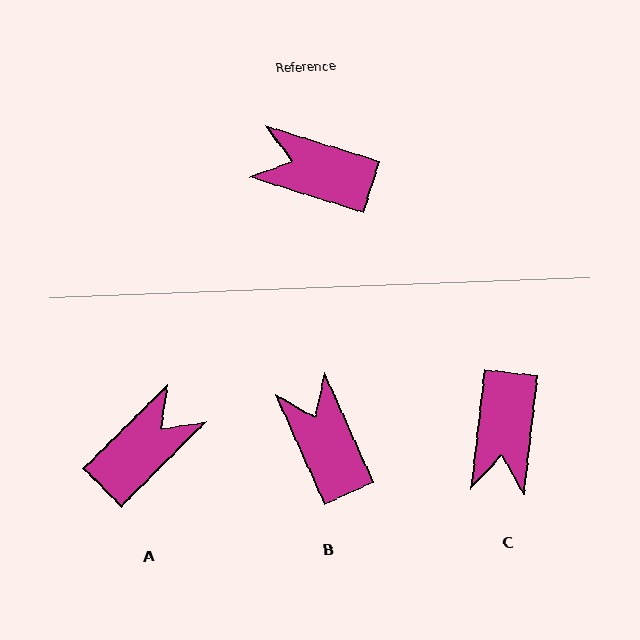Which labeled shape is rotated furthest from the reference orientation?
A, about 118 degrees away.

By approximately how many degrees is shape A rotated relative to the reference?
Approximately 118 degrees clockwise.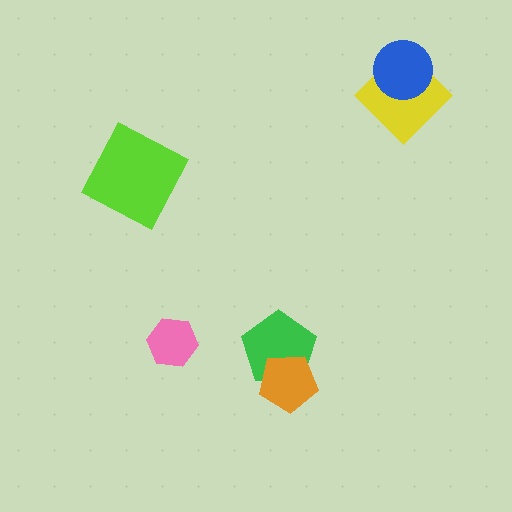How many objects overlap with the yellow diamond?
1 object overlaps with the yellow diamond.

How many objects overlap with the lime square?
0 objects overlap with the lime square.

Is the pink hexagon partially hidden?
No, no other shape covers it.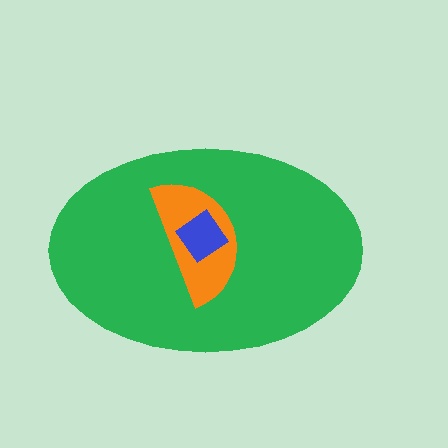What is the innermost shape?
The blue diamond.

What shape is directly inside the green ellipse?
The orange semicircle.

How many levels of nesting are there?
3.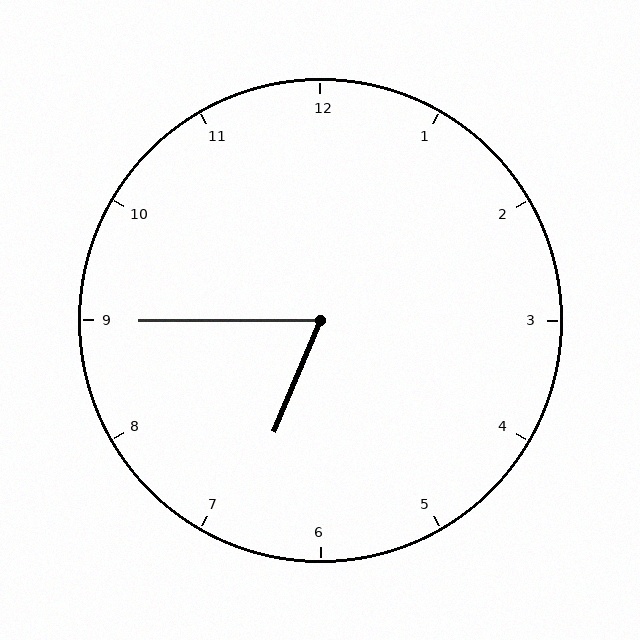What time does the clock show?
6:45.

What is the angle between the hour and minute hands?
Approximately 68 degrees.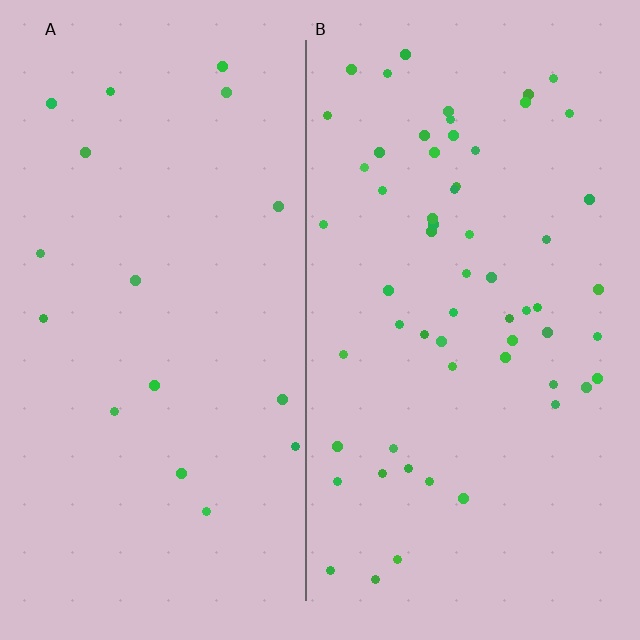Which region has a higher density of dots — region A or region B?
B (the right).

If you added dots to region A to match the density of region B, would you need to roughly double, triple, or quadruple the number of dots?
Approximately triple.